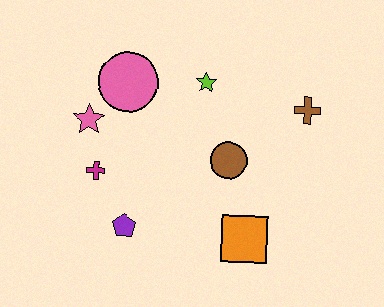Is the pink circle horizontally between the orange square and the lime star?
No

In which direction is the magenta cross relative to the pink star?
The magenta cross is below the pink star.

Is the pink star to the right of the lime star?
No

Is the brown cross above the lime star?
No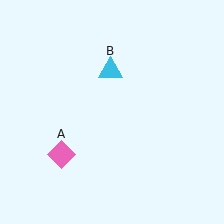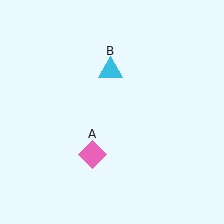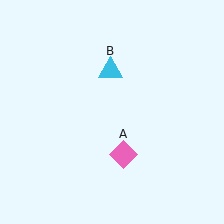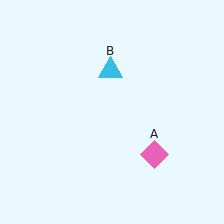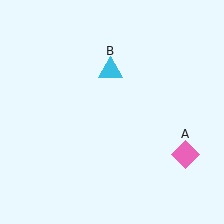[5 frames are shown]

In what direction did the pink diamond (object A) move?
The pink diamond (object A) moved right.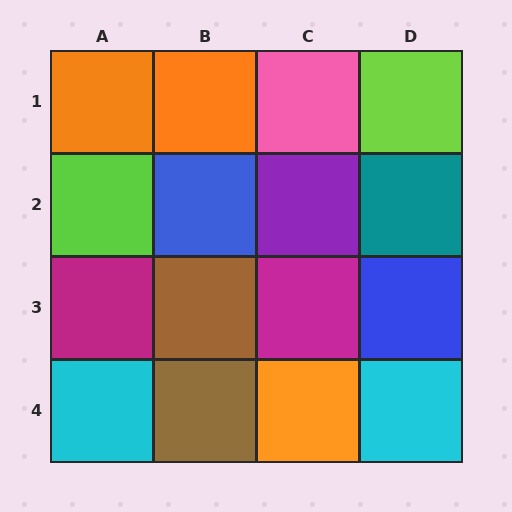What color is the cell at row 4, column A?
Cyan.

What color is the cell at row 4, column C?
Orange.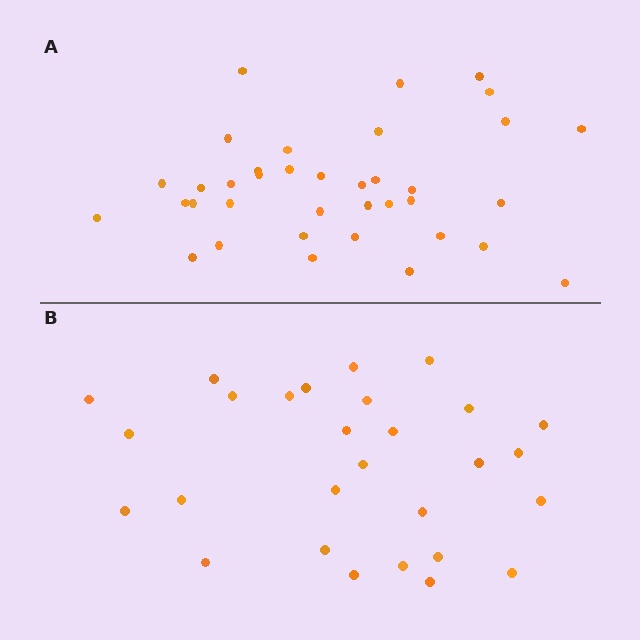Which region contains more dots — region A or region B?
Region A (the top region) has more dots.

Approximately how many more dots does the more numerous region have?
Region A has roughly 8 or so more dots than region B.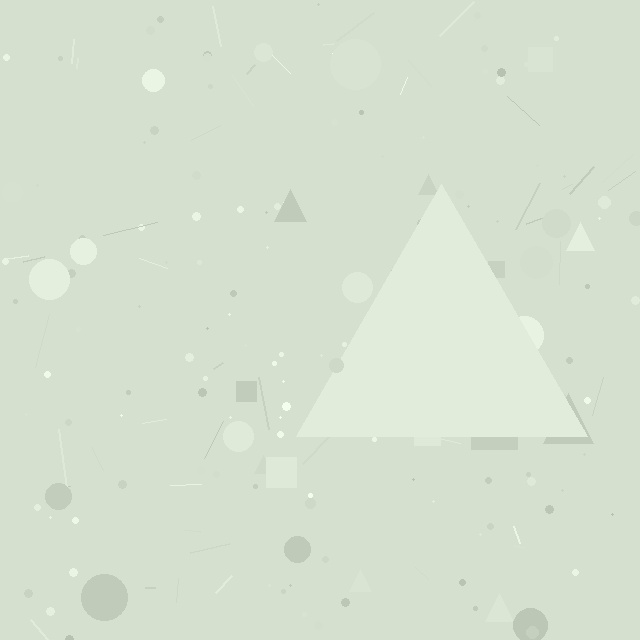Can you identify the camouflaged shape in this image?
The camouflaged shape is a triangle.